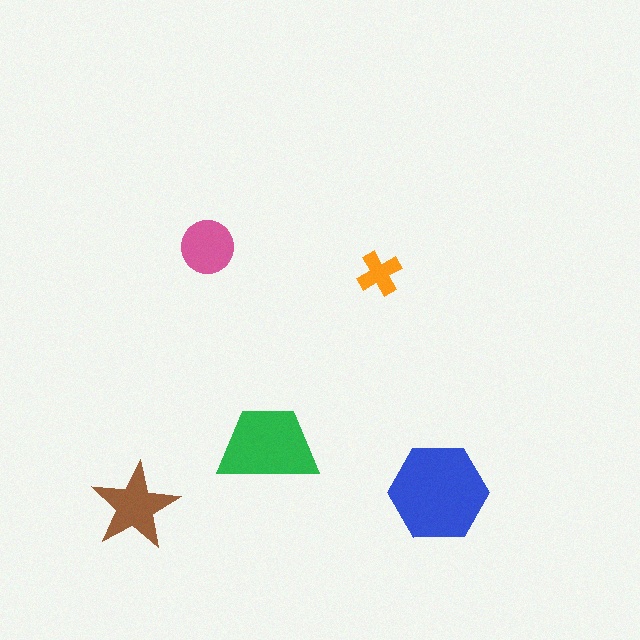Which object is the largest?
The blue hexagon.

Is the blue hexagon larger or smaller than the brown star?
Larger.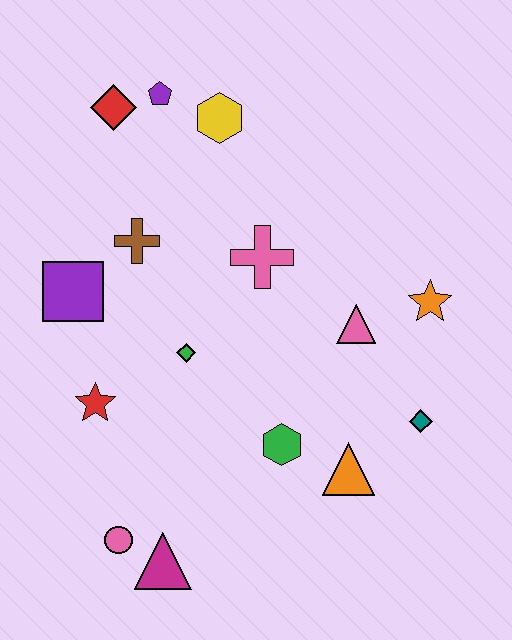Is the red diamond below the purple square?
No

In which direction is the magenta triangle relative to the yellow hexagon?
The magenta triangle is below the yellow hexagon.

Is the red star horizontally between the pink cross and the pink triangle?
No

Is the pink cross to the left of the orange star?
Yes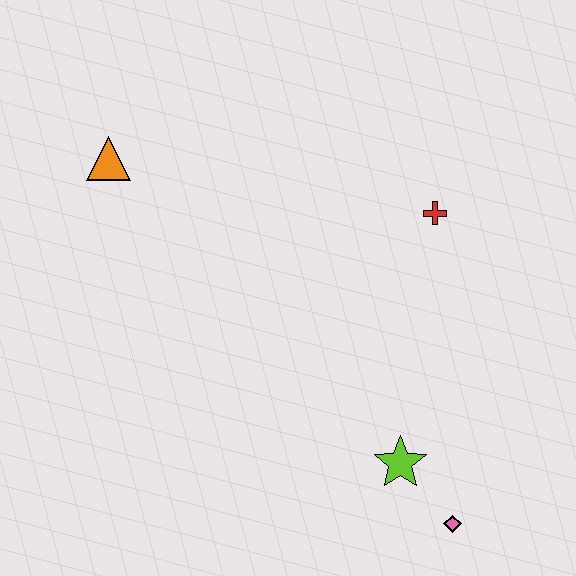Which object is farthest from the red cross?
The orange triangle is farthest from the red cross.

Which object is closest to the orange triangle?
The red cross is closest to the orange triangle.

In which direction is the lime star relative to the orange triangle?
The lime star is below the orange triangle.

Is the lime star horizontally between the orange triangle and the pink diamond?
Yes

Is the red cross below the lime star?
No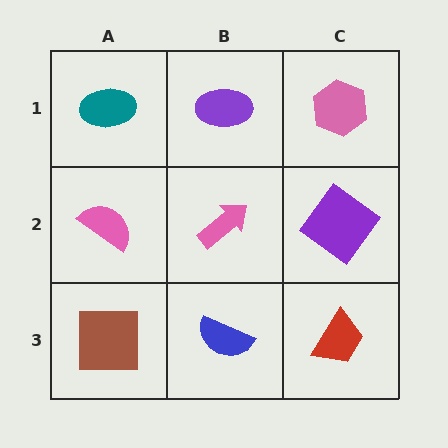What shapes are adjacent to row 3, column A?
A pink semicircle (row 2, column A), a blue semicircle (row 3, column B).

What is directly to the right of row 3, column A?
A blue semicircle.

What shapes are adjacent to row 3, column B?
A pink arrow (row 2, column B), a brown square (row 3, column A), a red trapezoid (row 3, column C).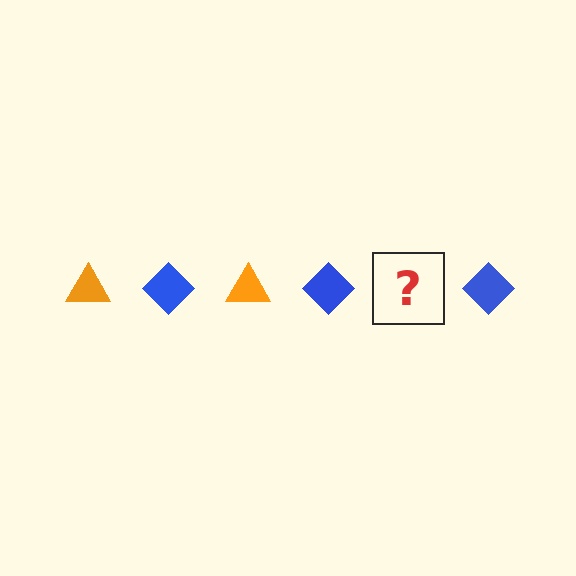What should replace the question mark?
The question mark should be replaced with an orange triangle.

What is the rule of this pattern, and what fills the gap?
The rule is that the pattern alternates between orange triangle and blue diamond. The gap should be filled with an orange triangle.